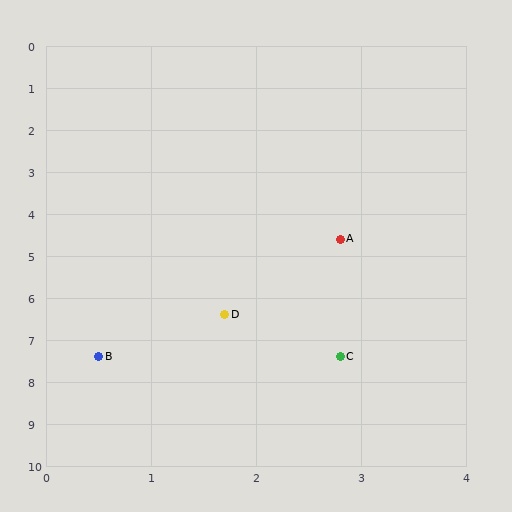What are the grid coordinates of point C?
Point C is at approximately (2.8, 7.4).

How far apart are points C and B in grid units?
Points C and B are about 2.3 grid units apart.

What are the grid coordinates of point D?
Point D is at approximately (1.7, 6.4).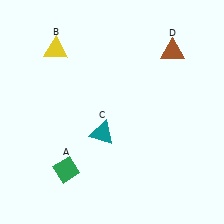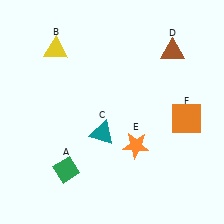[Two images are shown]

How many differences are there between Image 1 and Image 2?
There are 2 differences between the two images.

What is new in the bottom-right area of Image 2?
An orange star (E) was added in the bottom-right area of Image 2.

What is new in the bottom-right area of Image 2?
An orange square (F) was added in the bottom-right area of Image 2.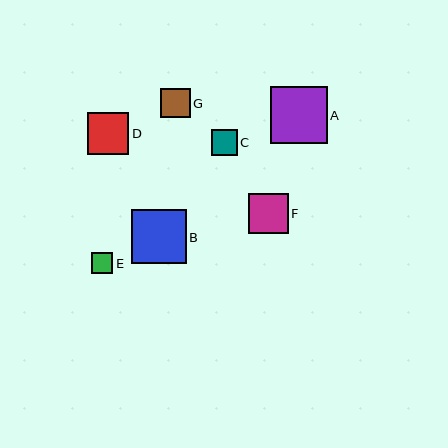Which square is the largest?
Square A is the largest with a size of approximately 57 pixels.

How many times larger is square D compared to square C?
Square D is approximately 1.6 times the size of square C.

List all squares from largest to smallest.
From largest to smallest: A, B, D, F, G, C, E.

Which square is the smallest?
Square E is the smallest with a size of approximately 21 pixels.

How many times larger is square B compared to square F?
Square B is approximately 1.4 times the size of square F.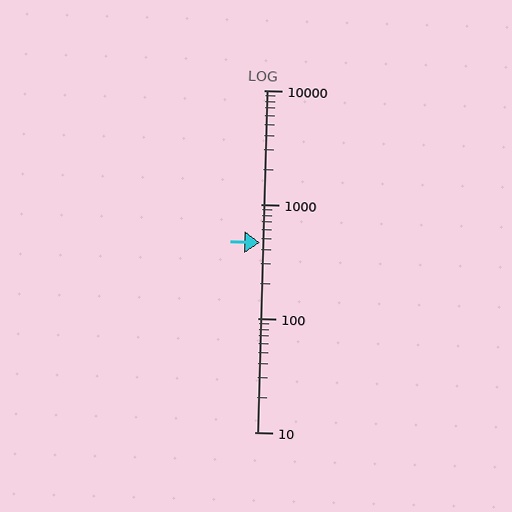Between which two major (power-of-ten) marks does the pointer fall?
The pointer is between 100 and 1000.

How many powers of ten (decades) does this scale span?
The scale spans 3 decades, from 10 to 10000.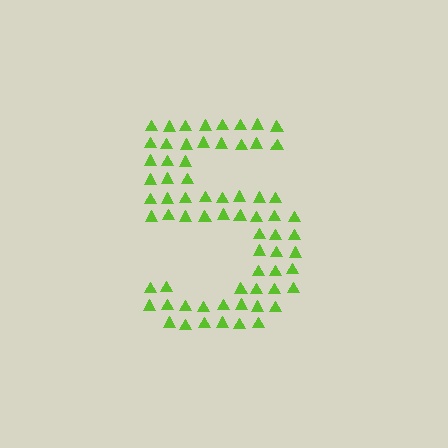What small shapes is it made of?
It is made of small triangles.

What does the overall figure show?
The overall figure shows the digit 5.